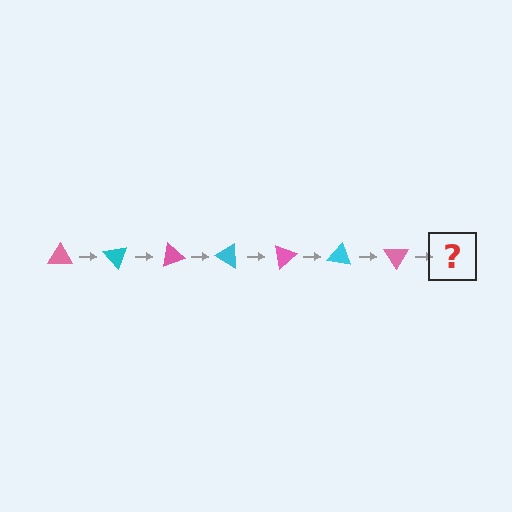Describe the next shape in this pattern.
It should be a cyan triangle, rotated 350 degrees from the start.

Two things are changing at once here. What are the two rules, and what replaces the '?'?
The two rules are that it rotates 50 degrees each step and the color cycles through pink and cyan. The '?' should be a cyan triangle, rotated 350 degrees from the start.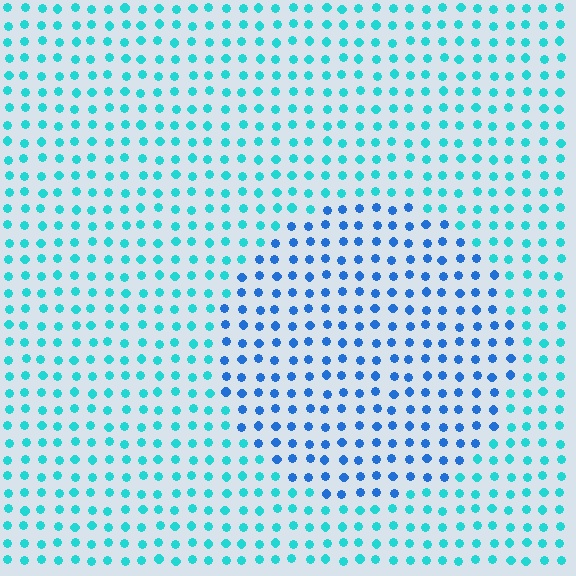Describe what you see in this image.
The image is filled with small cyan elements in a uniform arrangement. A circle-shaped region is visible where the elements are tinted to a slightly different hue, forming a subtle color boundary.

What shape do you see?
I see a circle.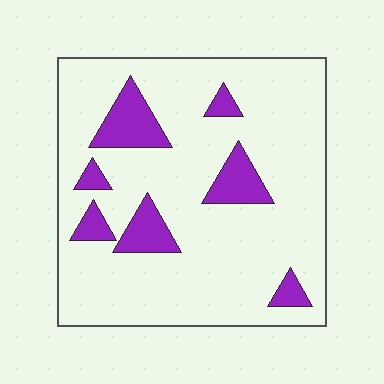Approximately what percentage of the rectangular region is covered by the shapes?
Approximately 15%.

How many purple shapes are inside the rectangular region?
7.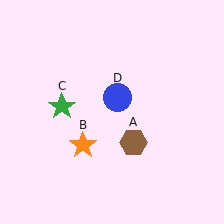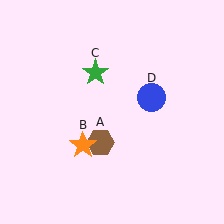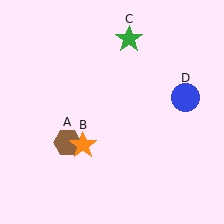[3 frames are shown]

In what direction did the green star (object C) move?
The green star (object C) moved up and to the right.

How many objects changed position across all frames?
3 objects changed position: brown hexagon (object A), green star (object C), blue circle (object D).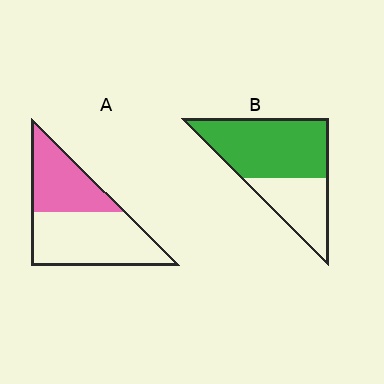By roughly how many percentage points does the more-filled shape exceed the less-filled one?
By roughly 25 percentage points (B over A).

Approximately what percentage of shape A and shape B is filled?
A is approximately 40% and B is approximately 65%.